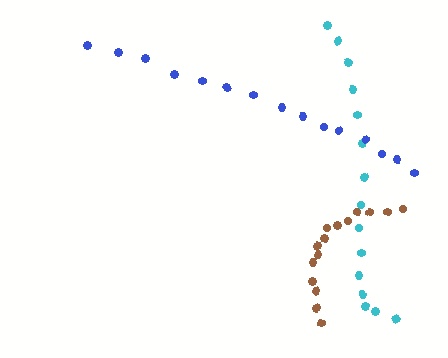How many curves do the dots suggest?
There are 3 distinct paths.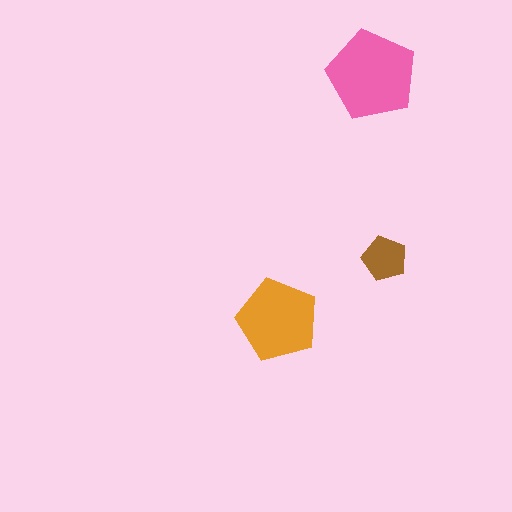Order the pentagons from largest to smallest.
the pink one, the orange one, the brown one.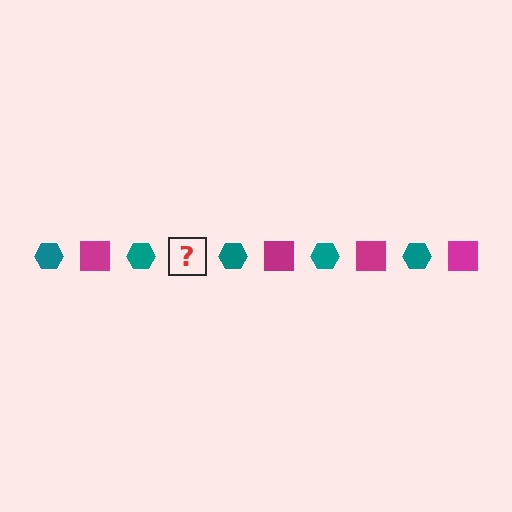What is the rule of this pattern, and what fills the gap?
The rule is that the pattern alternates between teal hexagon and magenta square. The gap should be filled with a magenta square.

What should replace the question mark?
The question mark should be replaced with a magenta square.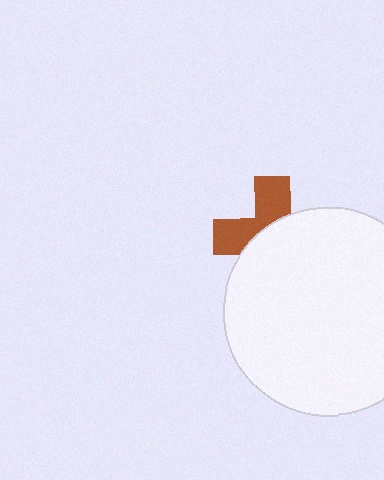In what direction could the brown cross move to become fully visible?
The brown cross could move up. That would shift it out from behind the white circle entirely.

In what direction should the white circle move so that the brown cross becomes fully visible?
The white circle should move down. That is the shortest direction to clear the overlap and leave the brown cross fully visible.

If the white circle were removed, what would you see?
You would see the complete brown cross.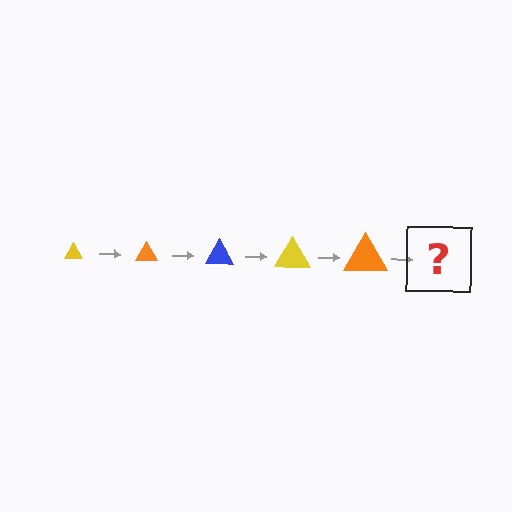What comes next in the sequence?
The next element should be a blue triangle, larger than the previous one.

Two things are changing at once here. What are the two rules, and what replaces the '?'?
The two rules are that the triangle grows larger each step and the color cycles through yellow, orange, and blue. The '?' should be a blue triangle, larger than the previous one.